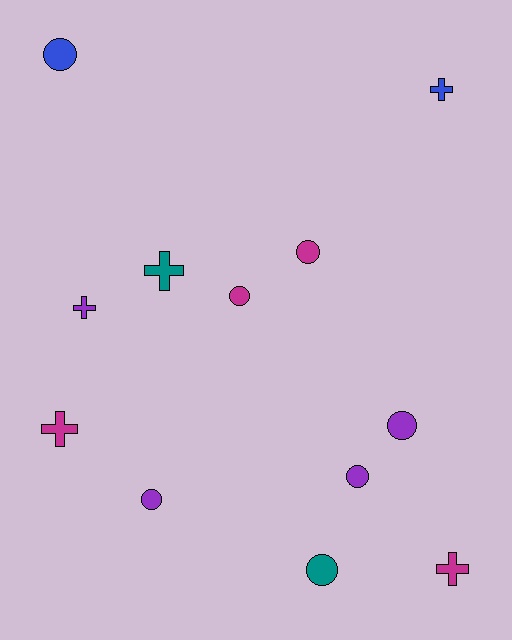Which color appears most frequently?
Purple, with 4 objects.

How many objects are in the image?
There are 12 objects.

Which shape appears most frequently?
Circle, with 7 objects.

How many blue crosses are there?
There is 1 blue cross.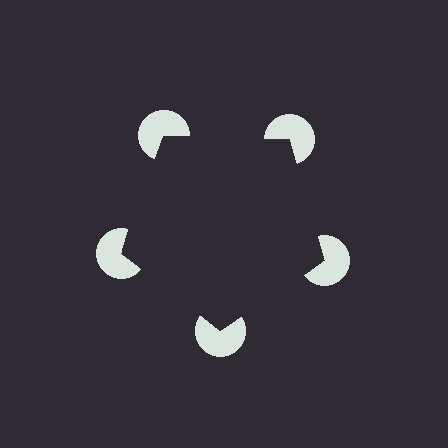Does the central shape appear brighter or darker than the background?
It typically appears slightly darker than the background, even though no actual brightness change is drawn.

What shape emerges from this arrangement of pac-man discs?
An illusory pentagon — its edges are inferred from the aligned wedge cuts in the pac-man discs, not physically drawn.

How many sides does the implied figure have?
5 sides.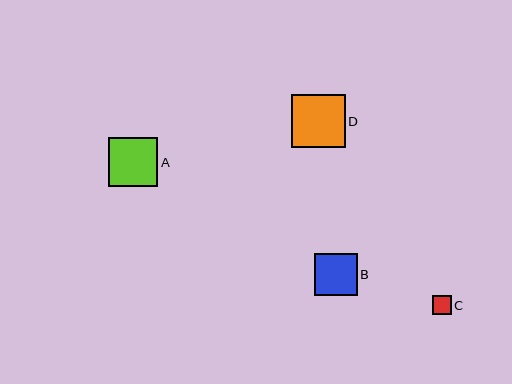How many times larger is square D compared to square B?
Square D is approximately 1.3 times the size of square B.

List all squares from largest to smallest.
From largest to smallest: D, A, B, C.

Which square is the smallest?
Square C is the smallest with a size of approximately 18 pixels.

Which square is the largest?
Square D is the largest with a size of approximately 53 pixels.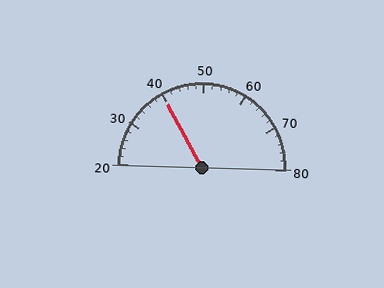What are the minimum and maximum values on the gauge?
The gauge ranges from 20 to 80.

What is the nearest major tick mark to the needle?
The nearest major tick mark is 40.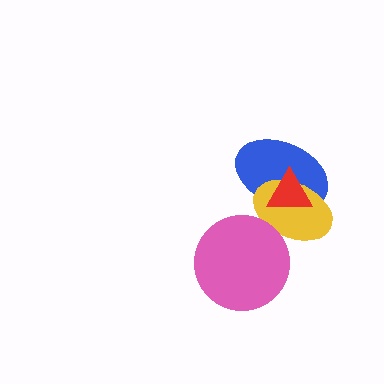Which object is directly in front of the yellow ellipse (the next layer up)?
The red triangle is directly in front of the yellow ellipse.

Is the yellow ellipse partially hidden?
Yes, it is partially covered by another shape.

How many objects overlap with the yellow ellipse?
3 objects overlap with the yellow ellipse.